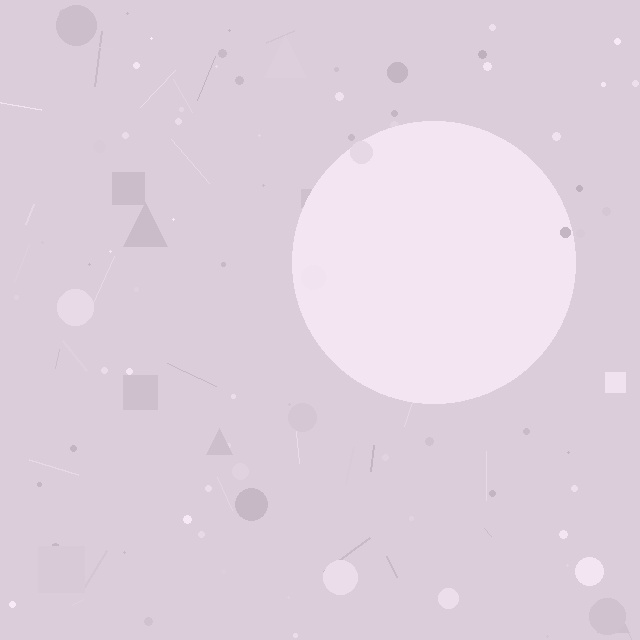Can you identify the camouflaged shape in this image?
The camouflaged shape is a circle.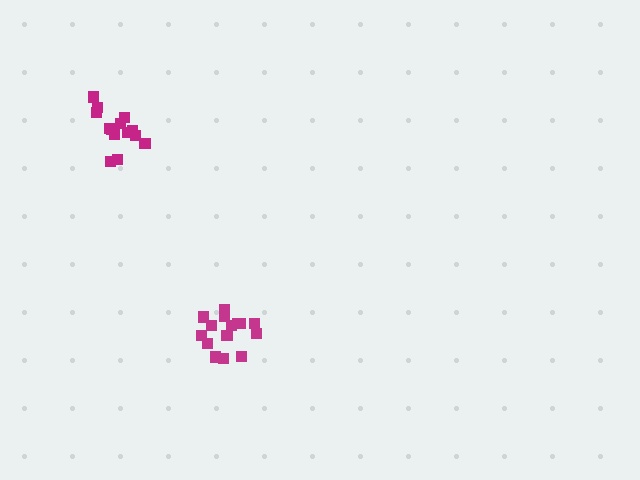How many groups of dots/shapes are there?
There are 2 groups.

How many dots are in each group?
Group 1: 14 dots, Group 2: 15 dots (29 total).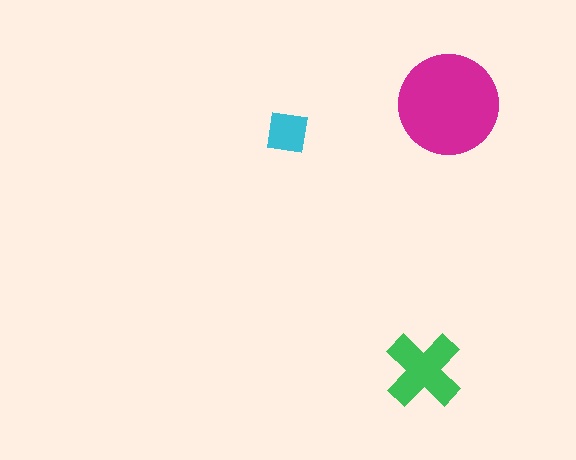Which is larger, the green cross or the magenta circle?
The magenta circle.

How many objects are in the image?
There are 3 objects in the image.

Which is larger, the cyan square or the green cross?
The green cross.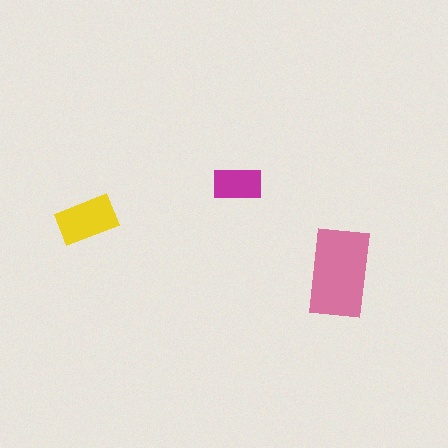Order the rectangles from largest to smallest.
the pink one, the yellow one, the magenta one.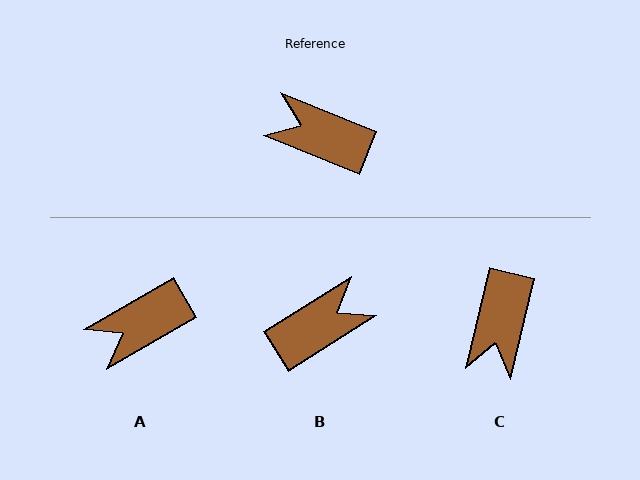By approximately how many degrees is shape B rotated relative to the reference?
Approximately 125 degrees clockwise.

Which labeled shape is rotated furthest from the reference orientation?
B, about 125 degrees away.